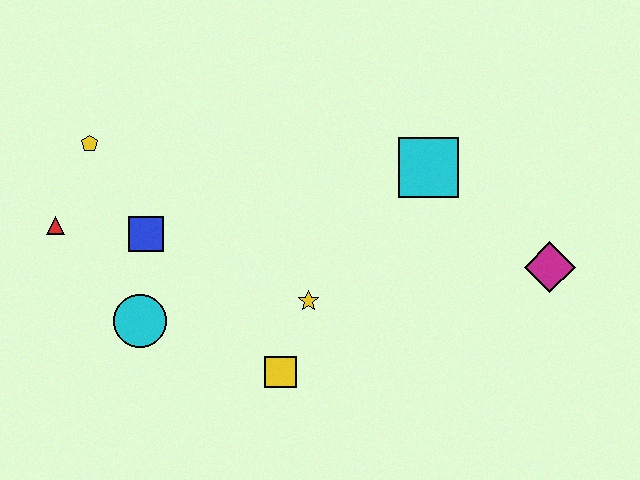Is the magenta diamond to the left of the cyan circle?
No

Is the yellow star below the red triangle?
Yes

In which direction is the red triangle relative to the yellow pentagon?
The red triangle is below the yellow pentagon.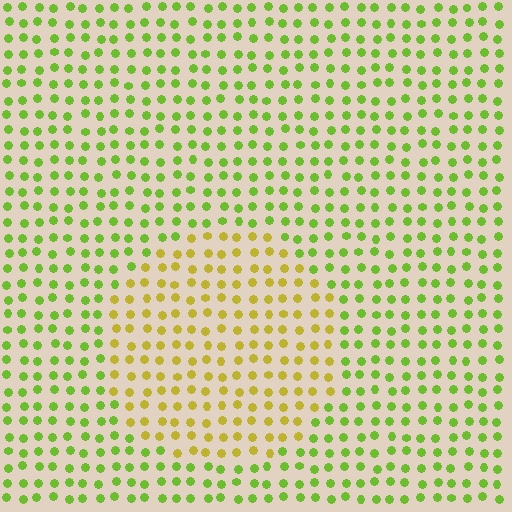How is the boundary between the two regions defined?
The boundary is defined purely by a slight shift in hue (about 38 degrees). Spacing, size, and orientation are identical on both sides.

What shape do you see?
I see a circle.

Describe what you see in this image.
The image is filled with small lime elements in a uniform arrangement. A circle-shaped region is visible where the elements are tinted to a slightly different hue, forming a subtle color boundary.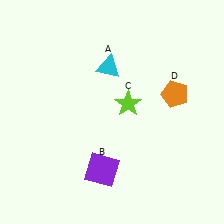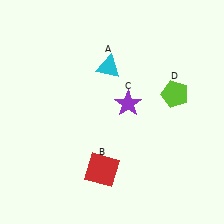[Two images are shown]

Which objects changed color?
B changed from purple to red. C changed from lime to purple. D changed from orange to lime.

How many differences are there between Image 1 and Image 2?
There are 3 differences between the two images.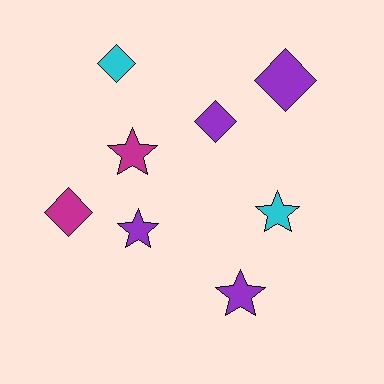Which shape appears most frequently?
Star, with 4 objects.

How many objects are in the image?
There are 8 objects.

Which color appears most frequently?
Purple, with 4 objects.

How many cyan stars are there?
There is 1 cyan star.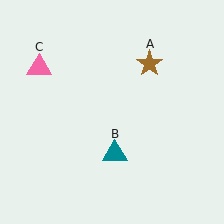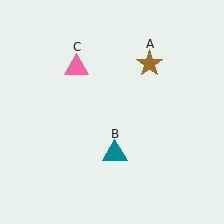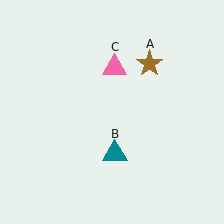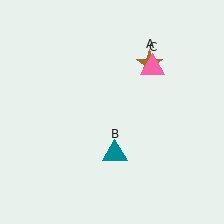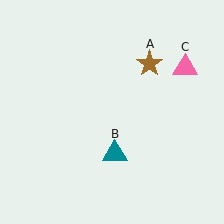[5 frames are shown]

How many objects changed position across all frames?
1 object changed position: pink triangle (object C).